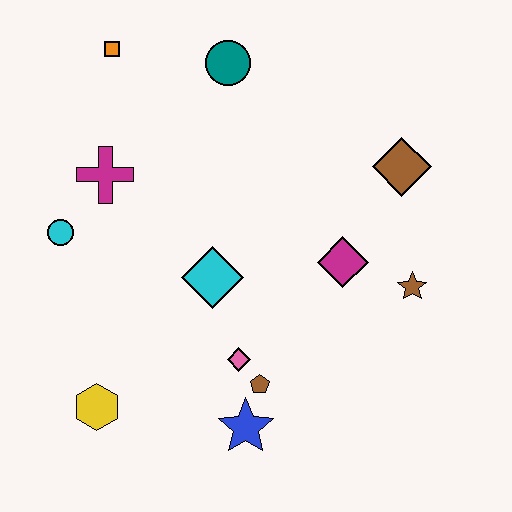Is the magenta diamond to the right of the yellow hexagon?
Yes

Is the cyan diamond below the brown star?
No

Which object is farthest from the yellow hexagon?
The brown diamond is farthest from the yellow hexagon.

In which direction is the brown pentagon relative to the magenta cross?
The brown pentagon is below the magenta cross.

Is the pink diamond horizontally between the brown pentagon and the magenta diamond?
No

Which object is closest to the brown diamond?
The magenta diamond is closest to the brown diamond.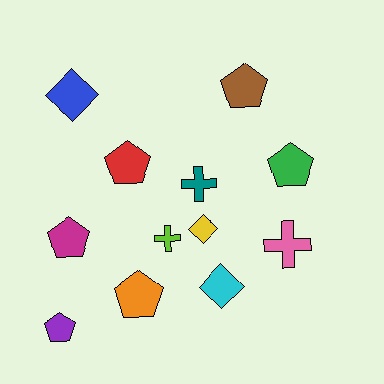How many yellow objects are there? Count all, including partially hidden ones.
There is 1 yellow object.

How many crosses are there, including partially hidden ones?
There are 3 crosses.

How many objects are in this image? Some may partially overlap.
There are 12 objects.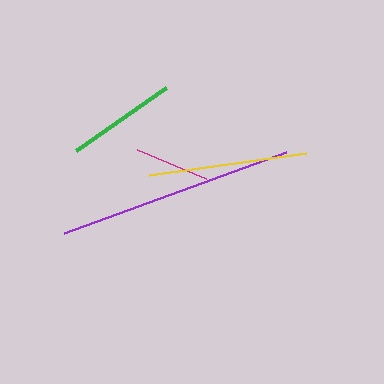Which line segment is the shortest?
The magenta line is the shortest at approximately 75 pixels.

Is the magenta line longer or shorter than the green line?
The green line is longer than the magenta line.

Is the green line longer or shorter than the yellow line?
The yellow line is longer than the green line.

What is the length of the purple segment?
The purple segment is approximately 236 pixels long.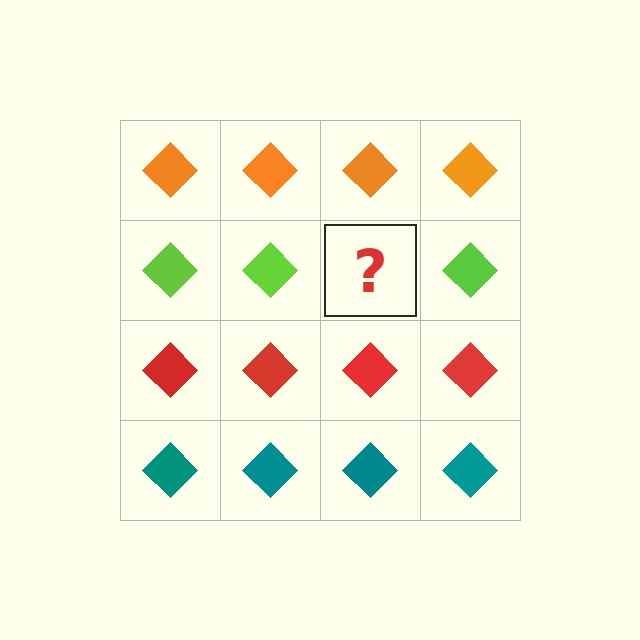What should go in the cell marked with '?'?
The missing cell should contain a lime diamond.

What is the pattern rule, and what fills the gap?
The rule is that each row has a consistent color. The gap should be filled with a lime diamond.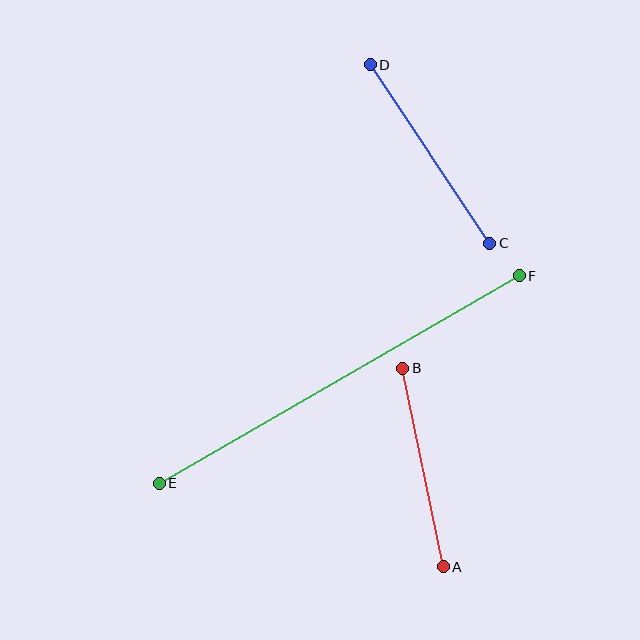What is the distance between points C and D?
The distance is approximately 215 pixels.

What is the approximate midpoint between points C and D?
The midpoint is at approximately (430, 154) pixels.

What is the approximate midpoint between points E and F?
The midpoint is at approximately (339, 379) pixels.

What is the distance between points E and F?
The distance is approximately 415 pixels.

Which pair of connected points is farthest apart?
Points E and F are farthest apart.